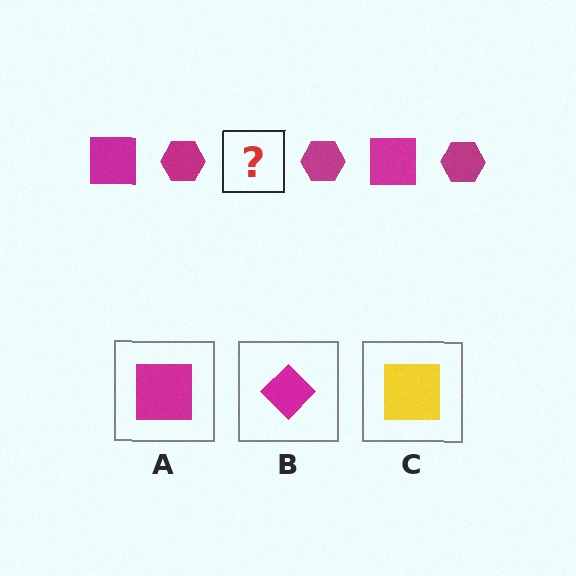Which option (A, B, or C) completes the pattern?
A.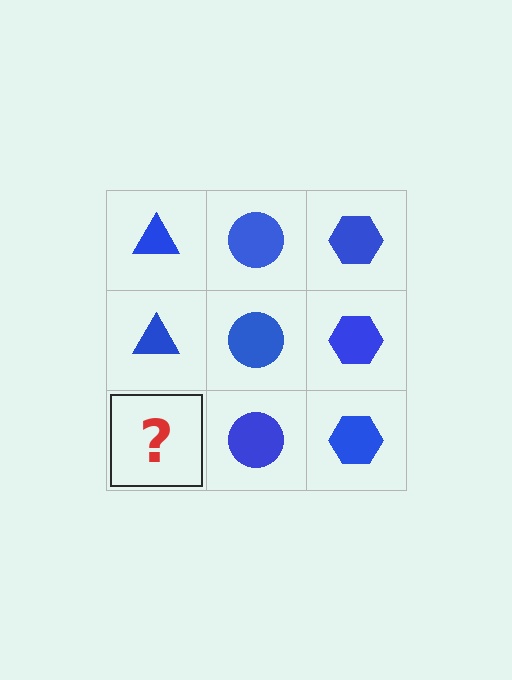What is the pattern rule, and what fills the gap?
The rule is that each column has a consistent shape. The gap should be filled with a blue triangle.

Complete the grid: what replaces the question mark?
The question mark should be replaced with a blue triangle.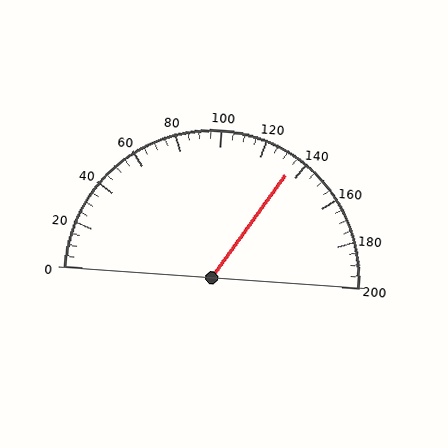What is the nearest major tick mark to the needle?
The nearest major tick mark is 140.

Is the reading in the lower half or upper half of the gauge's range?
The reading is in the upper half of the range (0 to 200).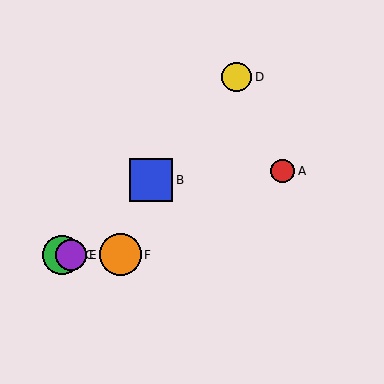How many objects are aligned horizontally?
3 objects (C, E, F) are aligned horizontally.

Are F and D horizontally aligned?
No, F is at y≈255 and D is at y≈77.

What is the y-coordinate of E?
Object E is at y≈255.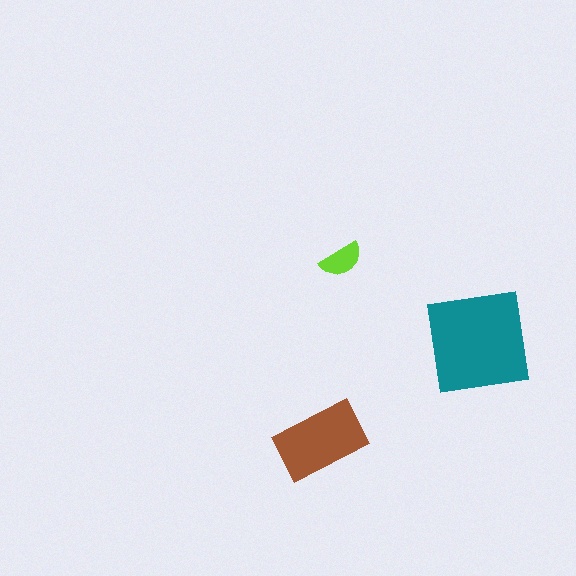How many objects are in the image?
There are 3 objects in the image.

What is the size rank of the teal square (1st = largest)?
1st.